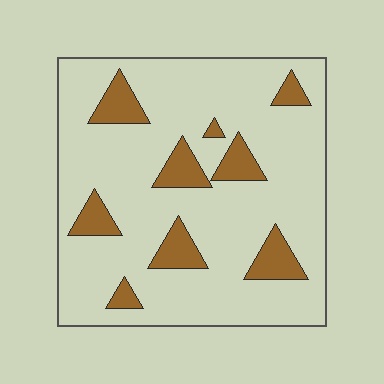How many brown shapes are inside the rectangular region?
9.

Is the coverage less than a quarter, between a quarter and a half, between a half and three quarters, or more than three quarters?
Less than a quarter.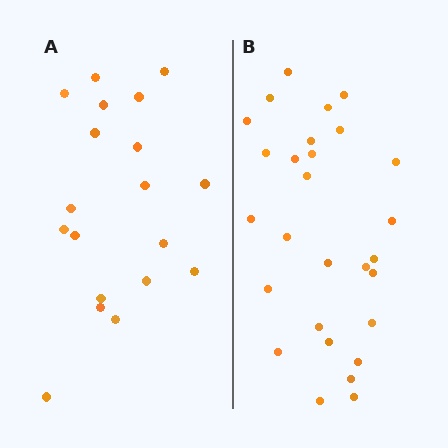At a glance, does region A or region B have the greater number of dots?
Region B (the right region) has more dots.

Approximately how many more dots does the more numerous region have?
Region B has roughly 8 or so more dots than region A.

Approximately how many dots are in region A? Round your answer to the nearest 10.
About 20 dots. (The exact count is 19, which rounds to 20.)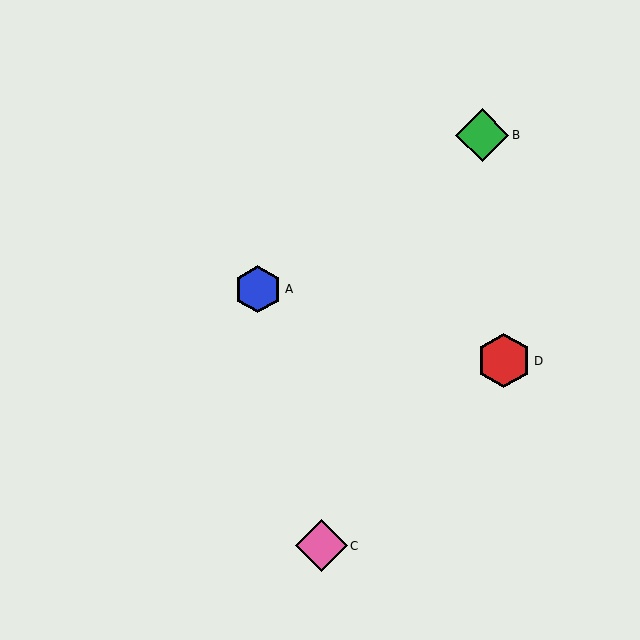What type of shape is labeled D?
Shape D is a red hexagon.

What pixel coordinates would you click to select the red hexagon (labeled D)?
Click at (504, 361) to select the red hexagon D.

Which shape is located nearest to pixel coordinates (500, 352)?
The red hexagon (labeled D) at (504, 361) is nearest to that location.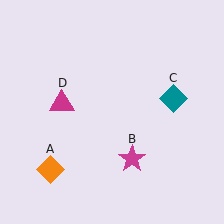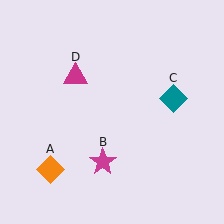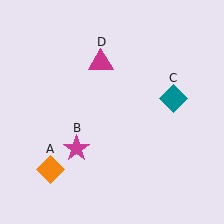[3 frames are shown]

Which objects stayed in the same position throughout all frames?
Orange diamond (object A) and teal diamond (object C) remained stationary.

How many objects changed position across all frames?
2 objects changed position: magenta star (object B), magenta triangle (object D).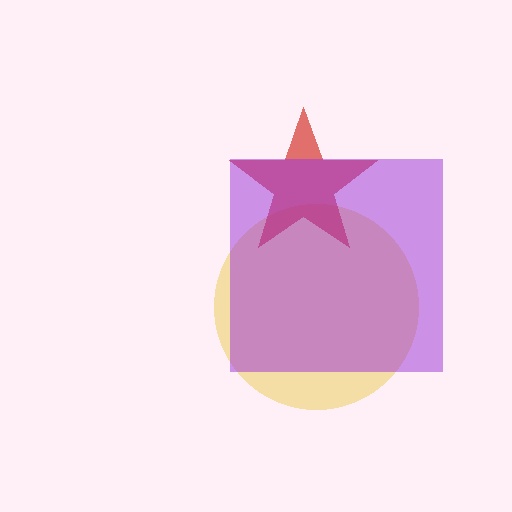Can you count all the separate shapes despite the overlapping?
Yes, there are 3 separate shapes.